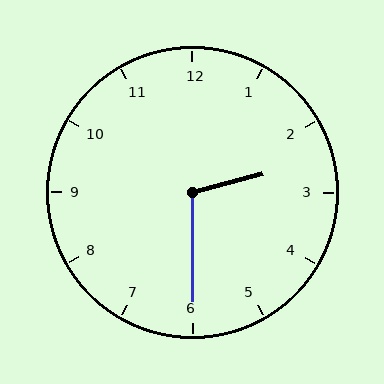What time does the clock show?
2:30.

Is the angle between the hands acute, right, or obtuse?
It is obtuse.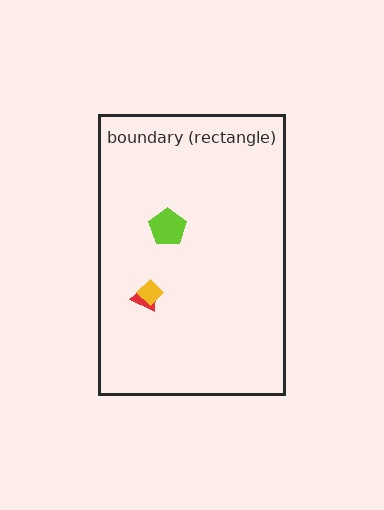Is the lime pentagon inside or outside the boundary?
Inside.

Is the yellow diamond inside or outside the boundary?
Inside.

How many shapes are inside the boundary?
3 inside, 0 outside.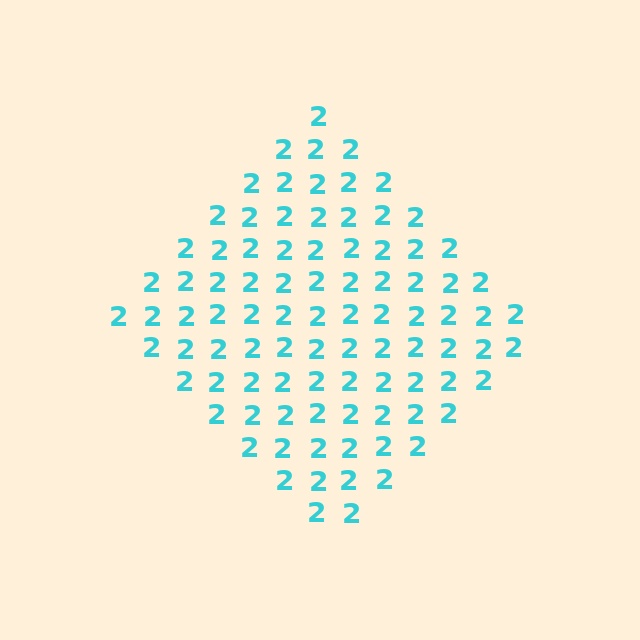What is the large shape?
The large shape is a diamond.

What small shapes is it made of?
It is made of small digit 2's.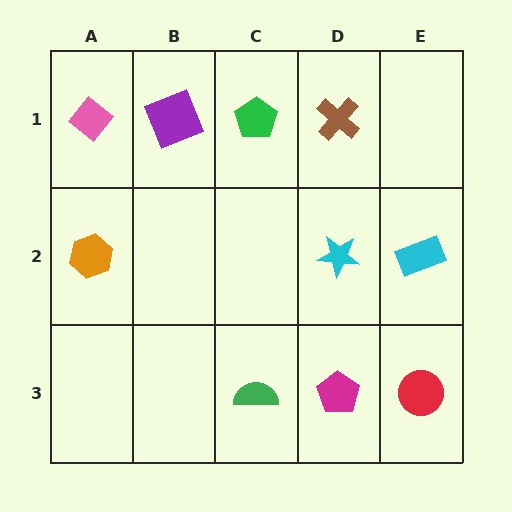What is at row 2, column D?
A cyan star.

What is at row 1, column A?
A pink diamond.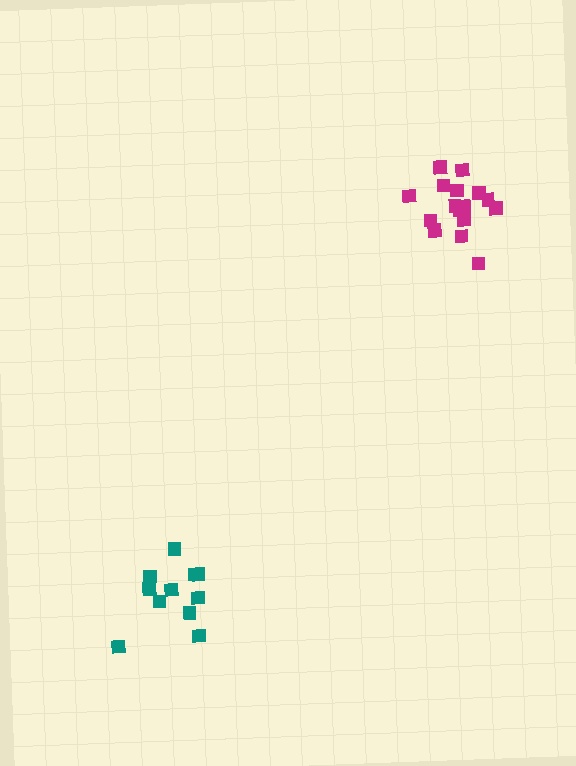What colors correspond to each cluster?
The clusters are colored: magenta, teal.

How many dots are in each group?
Group 1: 16 dots, Group 2: 11 dots (27 total).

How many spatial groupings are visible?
There are 2 spatial groupings.